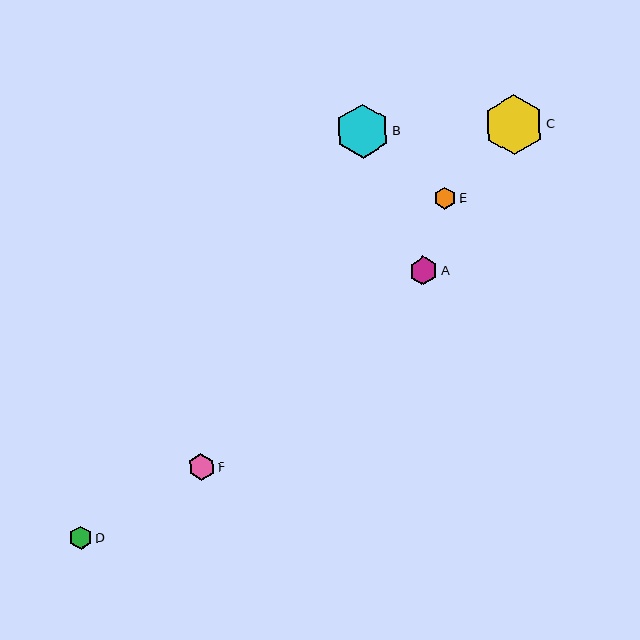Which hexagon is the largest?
Hexagon C is the largest with a size of approximately 60 pixels.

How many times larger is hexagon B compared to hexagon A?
Hexagon B is approximately 1.9 times the size of hexagon A.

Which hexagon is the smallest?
Hexagon E is the smallest with a size of approximately 22 pixels.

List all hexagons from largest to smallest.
From largest to smallest: C, B, A, F, D, E.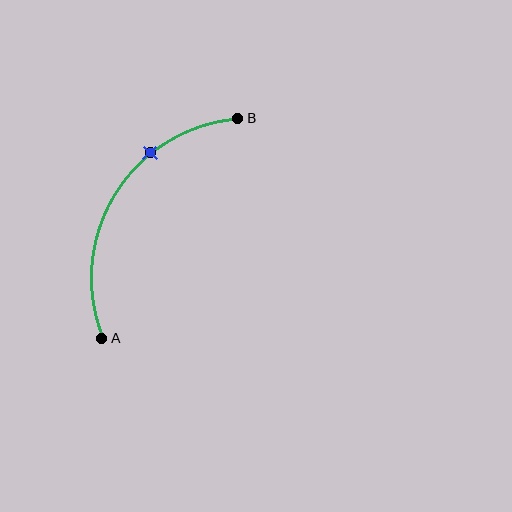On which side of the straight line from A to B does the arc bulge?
The arc bulges to the left of the straight line connecting A and B.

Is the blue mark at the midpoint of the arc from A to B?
No. The blue mark lies on the arc but is closer to endpoint B. The arc midpoint would be at the point on the curve equidistant along the arc from both A and B.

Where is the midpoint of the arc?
The arc midpoint is the point on the curve farthest from the straight line joining A and B. It sits to the left of that line.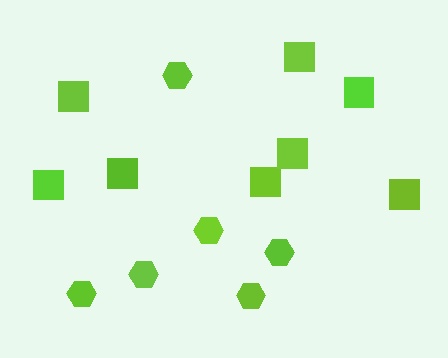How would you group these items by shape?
There are 2 groups: one group of squares (8) and one group of hexagons (6).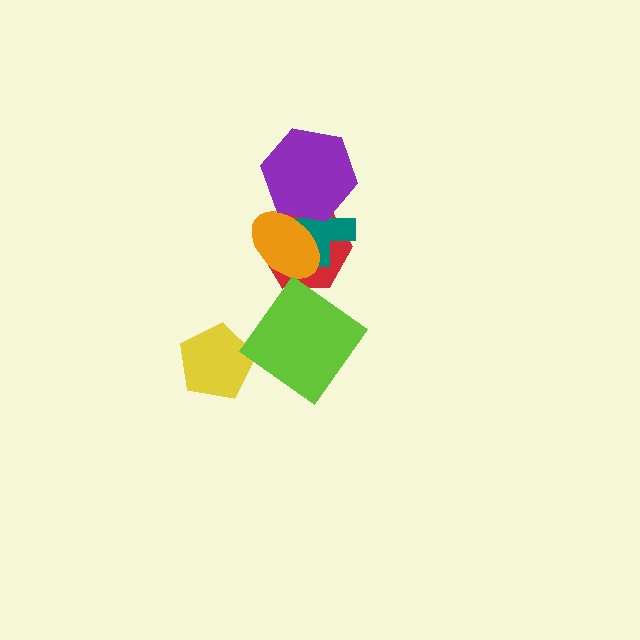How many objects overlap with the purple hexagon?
3 objects overlap with the purple hexagon.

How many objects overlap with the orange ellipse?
3 objects overlap with the orange ellipse.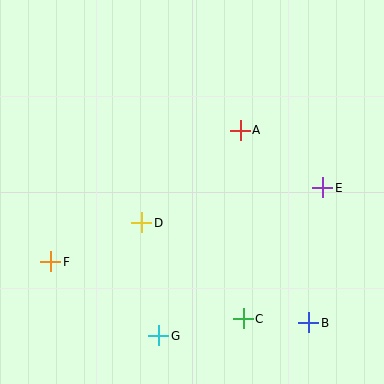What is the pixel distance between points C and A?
The distance between C and A is 189 pixels.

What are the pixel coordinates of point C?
Point C is at (243, 319).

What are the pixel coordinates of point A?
Point A is at (240, 130).